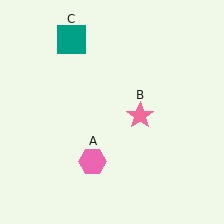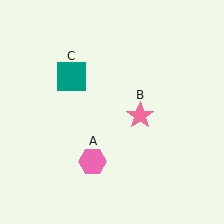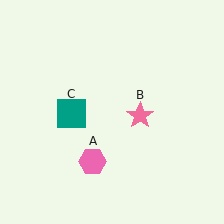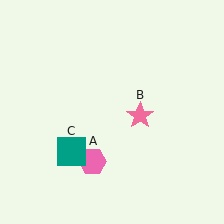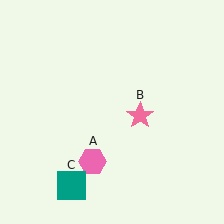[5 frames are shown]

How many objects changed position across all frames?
1 object changed position: teal square (object C).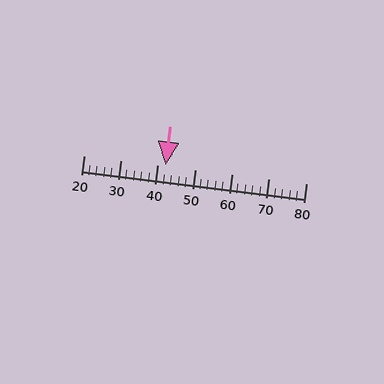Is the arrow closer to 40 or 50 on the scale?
The arrow is closer to 40.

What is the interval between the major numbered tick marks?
The major tick marks are spaced 10 units apart.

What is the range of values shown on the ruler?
The ruler shows values from 20 to 80.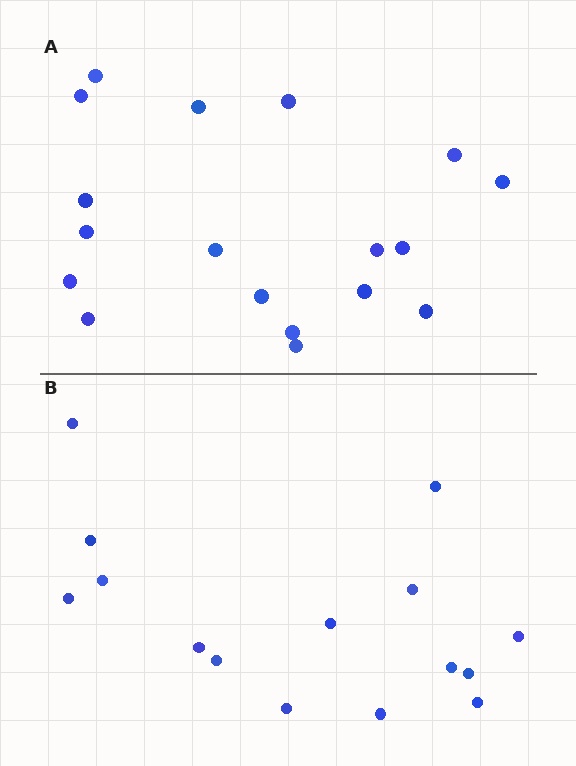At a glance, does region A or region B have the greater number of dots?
Region A (the top region) has more dots.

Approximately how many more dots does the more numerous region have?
Region A has just a few more — roughly 2 or 3 more dots than region B.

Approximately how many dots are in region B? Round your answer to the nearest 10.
About 20 dots. (The exact count is 15, which rounds to 20.)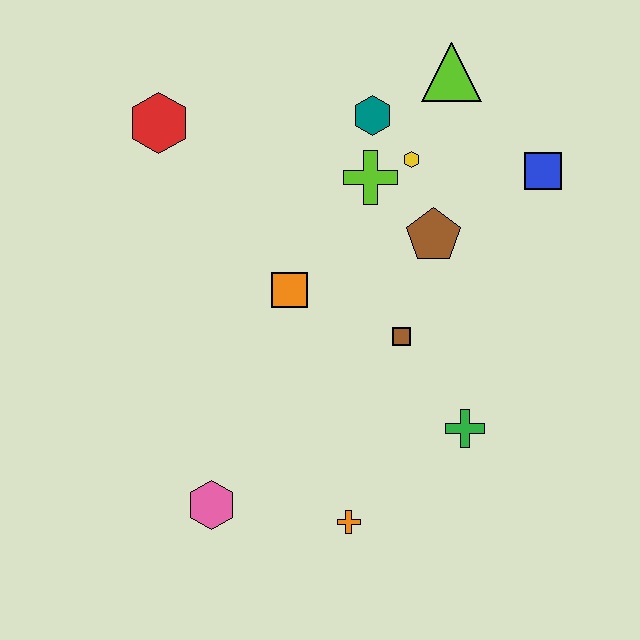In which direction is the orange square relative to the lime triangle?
The orange square is below the lime triangle.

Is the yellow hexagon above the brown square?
Yes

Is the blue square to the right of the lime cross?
Yes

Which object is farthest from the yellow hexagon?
The pink hexagon is farthest from the yellow hexagon.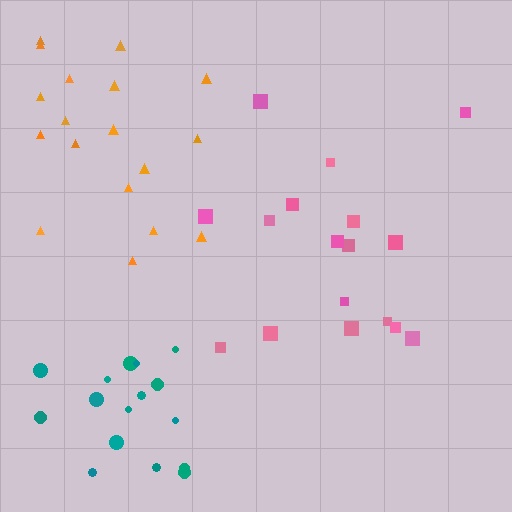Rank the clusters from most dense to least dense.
teal, orange, pink.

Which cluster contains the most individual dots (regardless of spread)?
Orange (18).